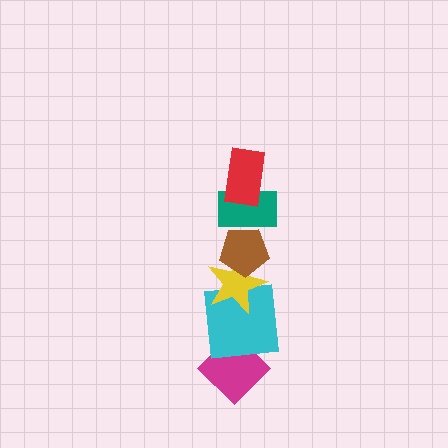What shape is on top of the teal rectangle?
The red rectangle is on top of the teal rectangle.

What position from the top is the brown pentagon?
The brown pentagon is 3rd from the top.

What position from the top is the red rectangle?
The red rectangle is 1st from the top.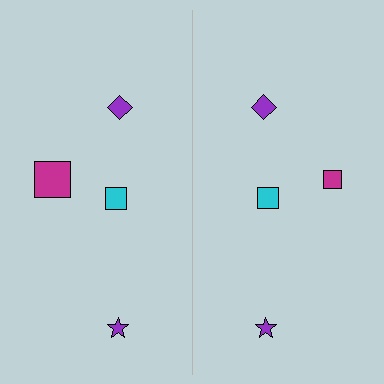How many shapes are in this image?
There are 8 shapes in this image.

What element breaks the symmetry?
The magenta square on the right side has a different size than its mirror counterpart.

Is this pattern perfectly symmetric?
No, the pattern is not perfectly symmetric. The magenta square on the right side has a different size than its mirror counterpart.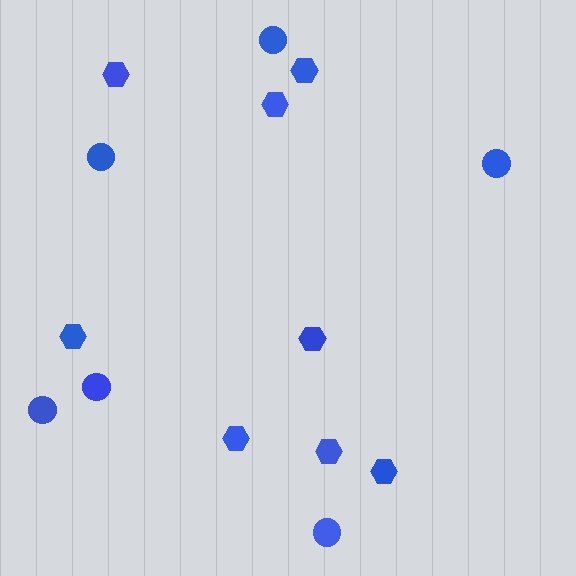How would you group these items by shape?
There are 2 groups: one group of circles (6) and one group of hexagons (8).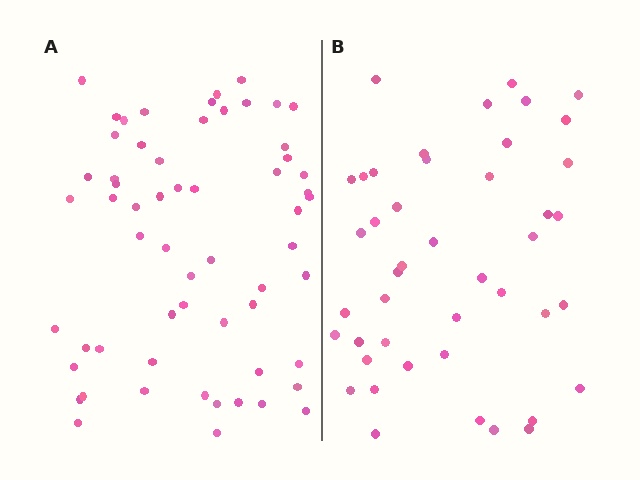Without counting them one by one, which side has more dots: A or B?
Region A (the left region) has more dots.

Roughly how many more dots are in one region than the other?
Region A has approximately 15 more dots than region B.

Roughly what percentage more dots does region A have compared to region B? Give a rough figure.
About 35% more.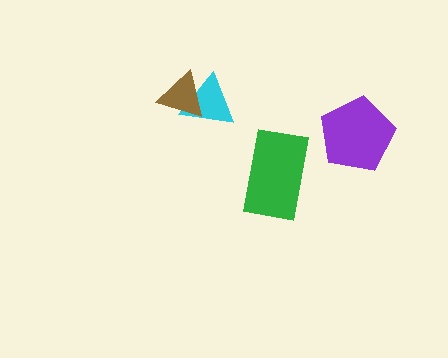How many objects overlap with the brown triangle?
1 object overlaps with the brown triangle.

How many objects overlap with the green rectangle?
0 objects overlap with the green rectangle.